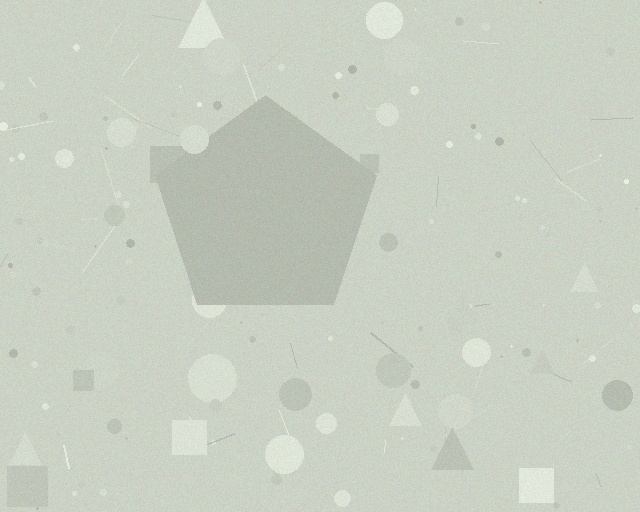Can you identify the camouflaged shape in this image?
The camouflaged shape is a pentagon.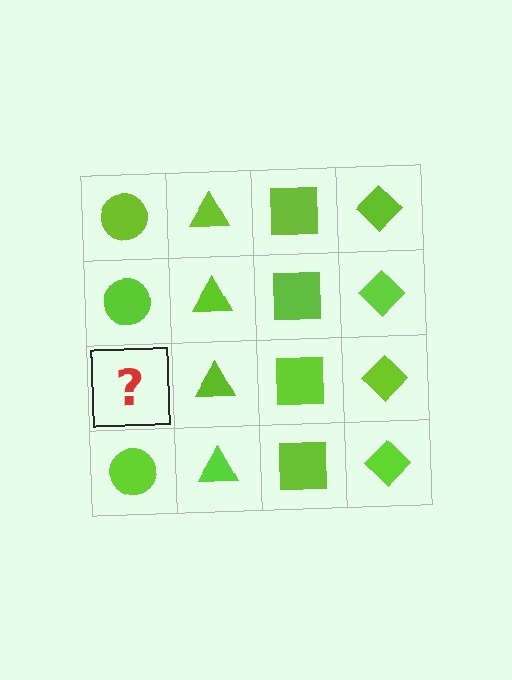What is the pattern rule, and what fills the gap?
The rule is that each column has a consistent shape. The gap should be filled with a lime circle.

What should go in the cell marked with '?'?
The missing cell should contain a lime circle.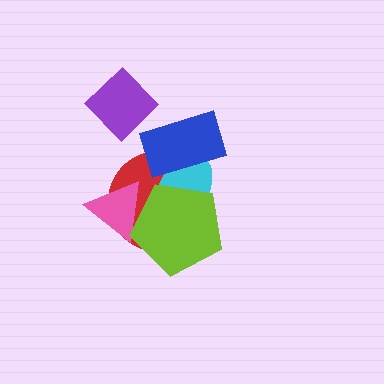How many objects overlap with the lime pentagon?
3 objects overlap with the lime pentagon.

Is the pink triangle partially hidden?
Yes, it is partially covered by another shape.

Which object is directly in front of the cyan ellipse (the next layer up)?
The lime pentagon is directly in front of the cyan ellipse.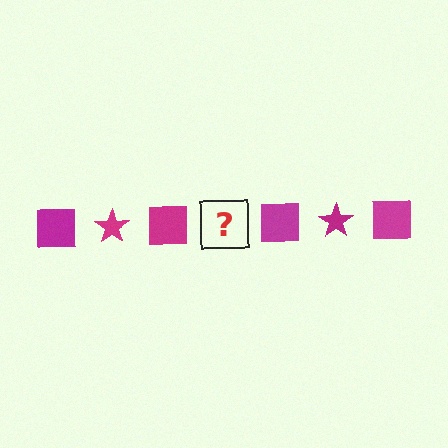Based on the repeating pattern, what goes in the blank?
The blank should be a magenta star.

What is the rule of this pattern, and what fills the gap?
The rule is that the pattern cycles through square, star shapes in magenta. The gap should be filled with a magenta star.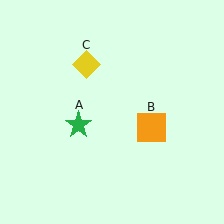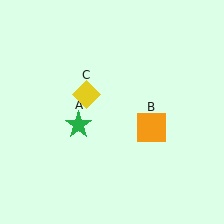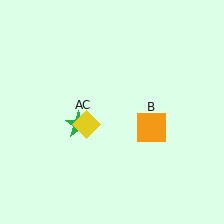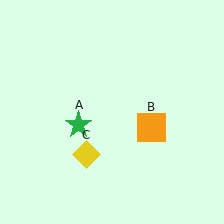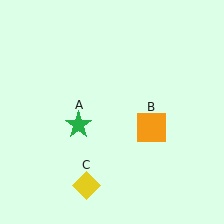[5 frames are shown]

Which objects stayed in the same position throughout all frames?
Green star (object A) and orange square (object B) remained stationary.